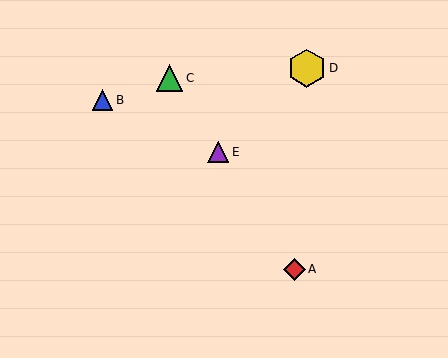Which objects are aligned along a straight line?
Objects A, C, E are aligned along a straight line.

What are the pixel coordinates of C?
Object C is at (170, 78).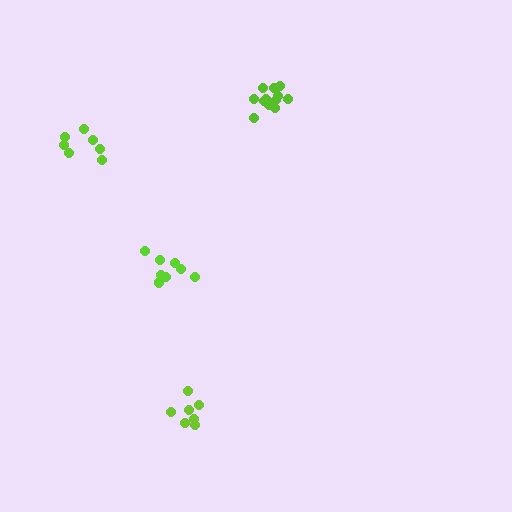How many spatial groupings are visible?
There are 4 spatial groupings.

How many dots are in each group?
Group 1: 7 dots, Group 2: 9 dots, Group 3: 12 dots, Group 4: 7 dots (35 total).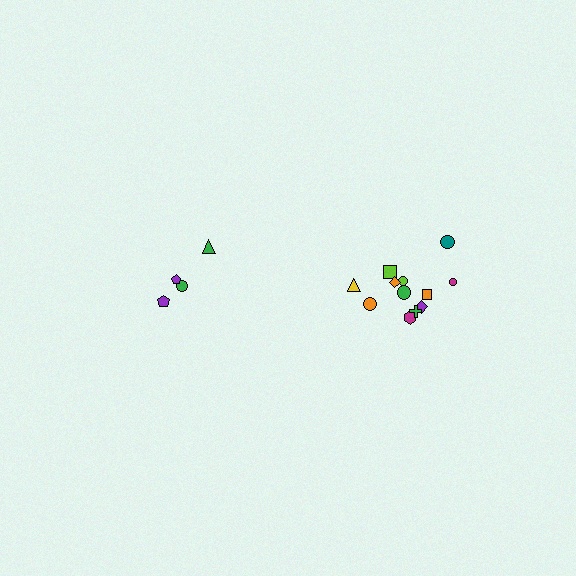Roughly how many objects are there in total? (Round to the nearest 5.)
Roughly 15 objects in total.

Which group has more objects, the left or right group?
The right group.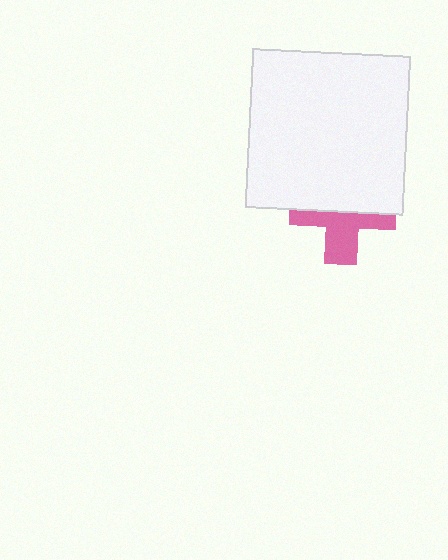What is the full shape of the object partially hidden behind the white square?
The partially hidden object is a pink cross.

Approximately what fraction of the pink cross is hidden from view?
Roughly 53% of the pink cross is hidden behind the white square.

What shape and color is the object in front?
The object in front is a white square.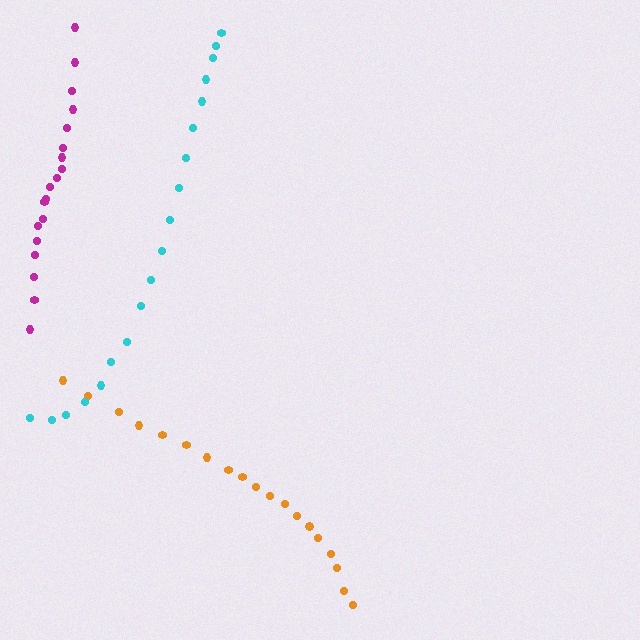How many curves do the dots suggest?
There are 3 distinct paths.